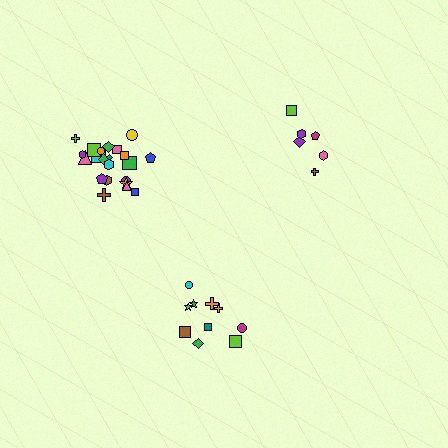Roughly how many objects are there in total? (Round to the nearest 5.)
Roughly 40 objects in total.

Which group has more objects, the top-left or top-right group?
The top-left group.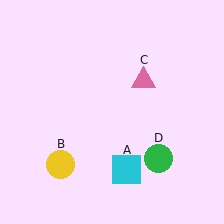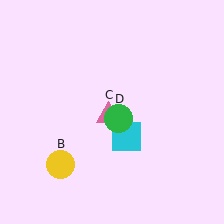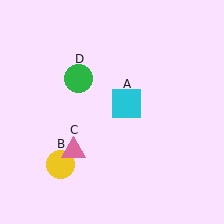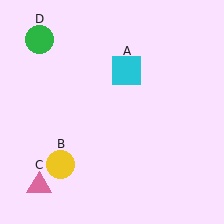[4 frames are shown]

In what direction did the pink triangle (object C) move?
The pink triangle (object C) moved down and to the left.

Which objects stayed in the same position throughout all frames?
Yellow circle (object B) remained stationary.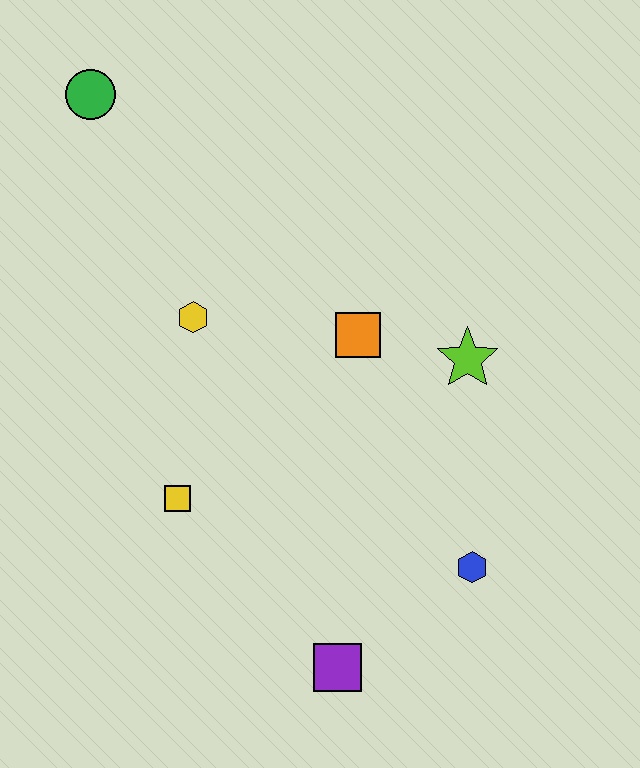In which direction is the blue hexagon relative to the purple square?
The blue hexagon is to the right of the purple square.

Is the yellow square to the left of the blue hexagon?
Yes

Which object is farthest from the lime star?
The green circle is farthest from the lime star.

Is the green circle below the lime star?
No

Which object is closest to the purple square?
The blue hexagon is closest to the purple square.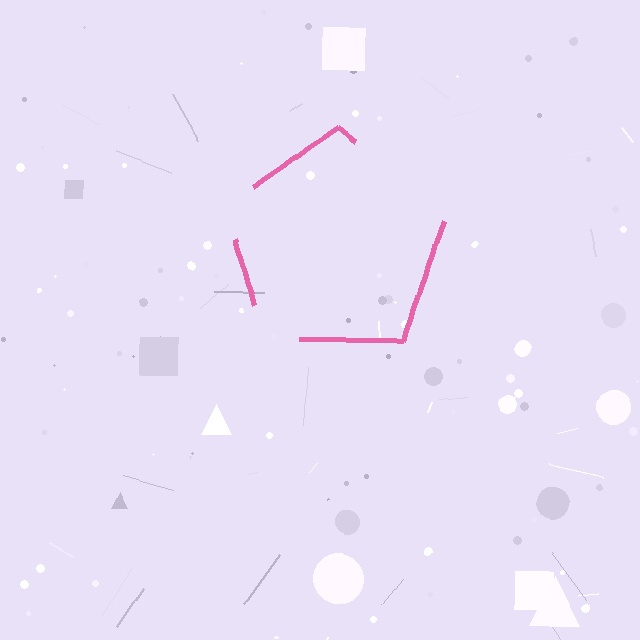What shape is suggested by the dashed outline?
The dashed outline suggests a pentagon.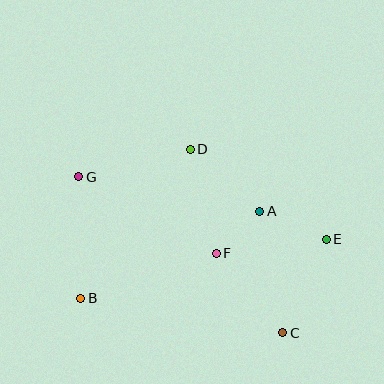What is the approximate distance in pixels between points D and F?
The distance between D and F is approximately 107 pixels.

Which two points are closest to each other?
Points A and F are closest to each other.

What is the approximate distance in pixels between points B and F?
The distance between B and F is approximately 143 pixels.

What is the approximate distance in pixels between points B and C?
The distance between B and C is approximately 205 pixels.